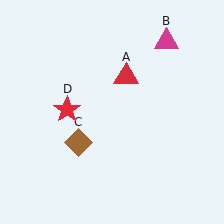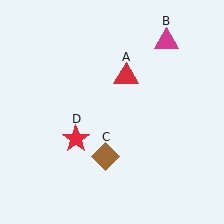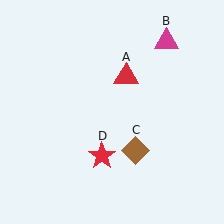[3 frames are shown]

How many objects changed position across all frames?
2 objects changed position: brown diamond (object C), red star (object D).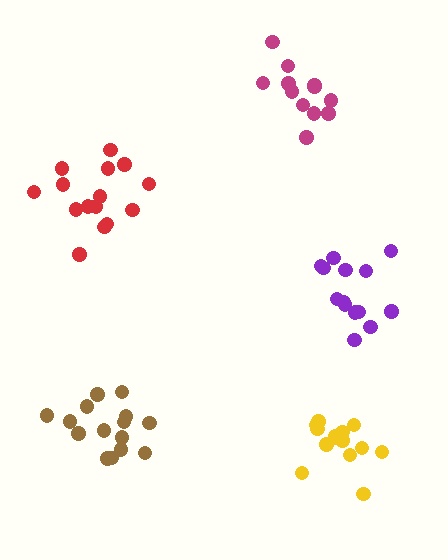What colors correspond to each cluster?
The clusters are colored: yellow, magenta, red, brown, purple.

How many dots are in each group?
Group 1: 14 dots, Group 2: 12 dots, Group 3: 15 dots, Group 4: 15 dots, Group 5: 14 dots (70 total).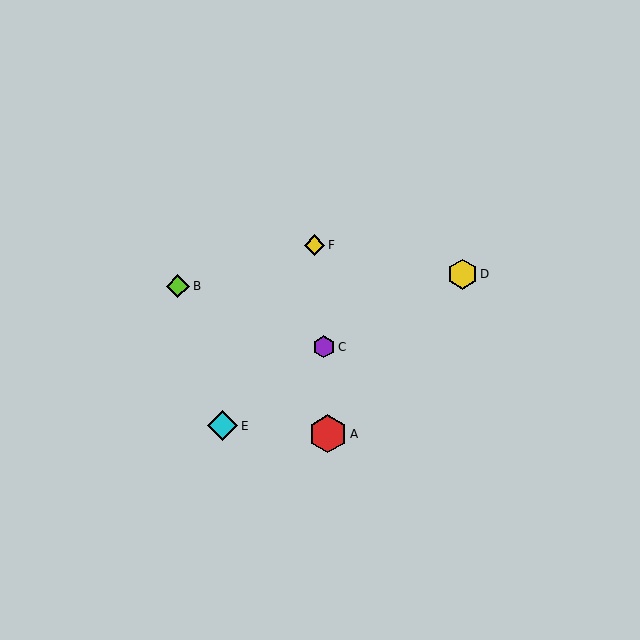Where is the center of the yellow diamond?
The center of the yellow diamond is at (314, 245).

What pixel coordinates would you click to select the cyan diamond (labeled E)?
Click at (223, 426) to select the cyan diamond E.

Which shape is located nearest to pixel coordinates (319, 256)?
The yellow diamond (labeled F) at (314, 245) is nearest to that location.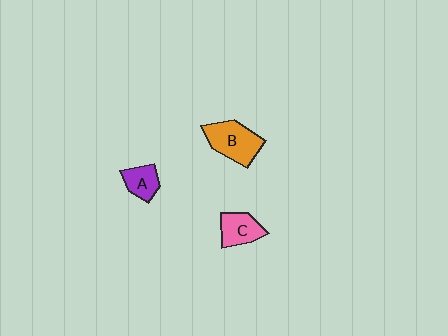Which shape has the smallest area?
Shape A (purple).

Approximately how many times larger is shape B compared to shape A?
Approximately 1.8 times.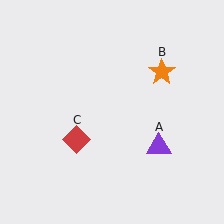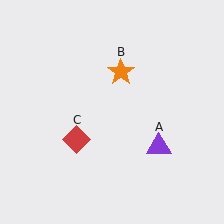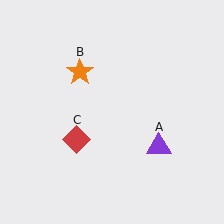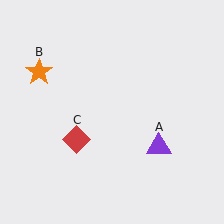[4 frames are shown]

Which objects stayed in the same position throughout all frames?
Purple triangle (object A) and red diamond (object C) remained stationary.